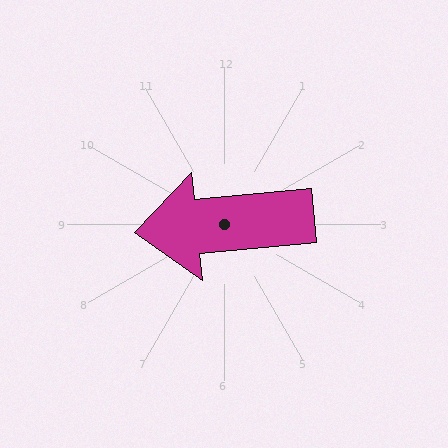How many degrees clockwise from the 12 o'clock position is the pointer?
Approximately 264 degrees.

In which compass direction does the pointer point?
West.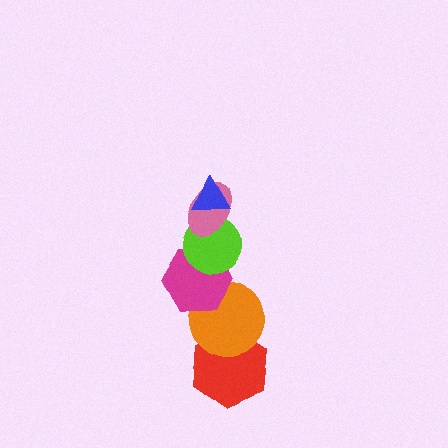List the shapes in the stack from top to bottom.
From top to bottom: the blue triangle, the pink ellipse, the lime circle, the magenta hexagon, the orange circle, the red hexagon.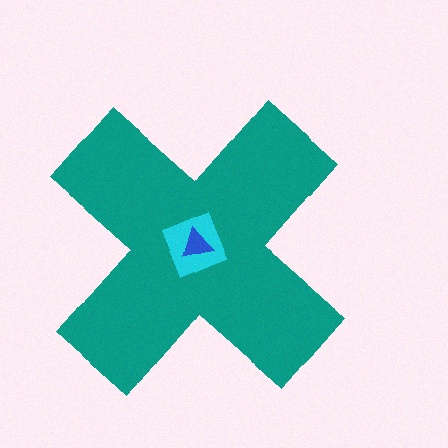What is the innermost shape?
The blue triangle.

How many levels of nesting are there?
3.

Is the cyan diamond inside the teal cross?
Yes.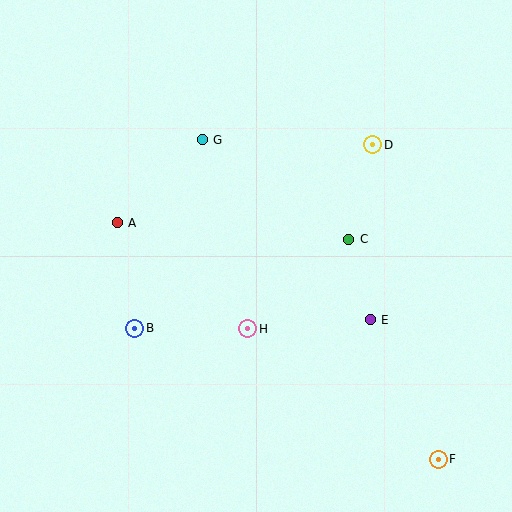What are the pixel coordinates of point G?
Point G is at (202, 140).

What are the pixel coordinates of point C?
Point C is at (349, 239).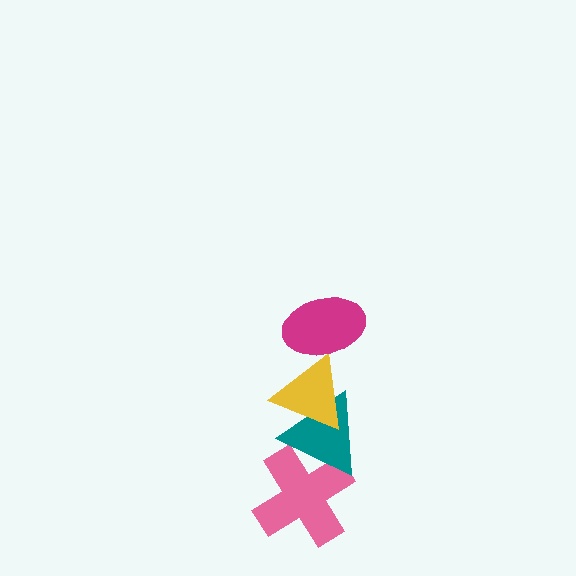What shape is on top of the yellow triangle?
The magenta ellipse is on top of the yellow triangle.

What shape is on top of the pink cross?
The teal triangle is on top of the pink cross.